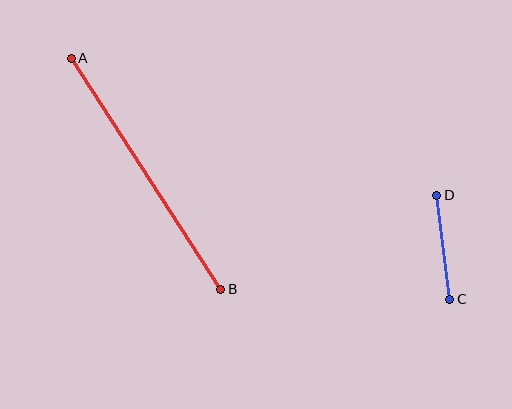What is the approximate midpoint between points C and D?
The midpoint is at approximately (443, 247) pixels.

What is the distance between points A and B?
The distance is approximately 275 pixels.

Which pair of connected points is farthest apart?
Points A and B are farthest apart.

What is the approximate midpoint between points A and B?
The midpoint is at approximately (146, 174) pixels.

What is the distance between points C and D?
The distance is approximately 105 pixels.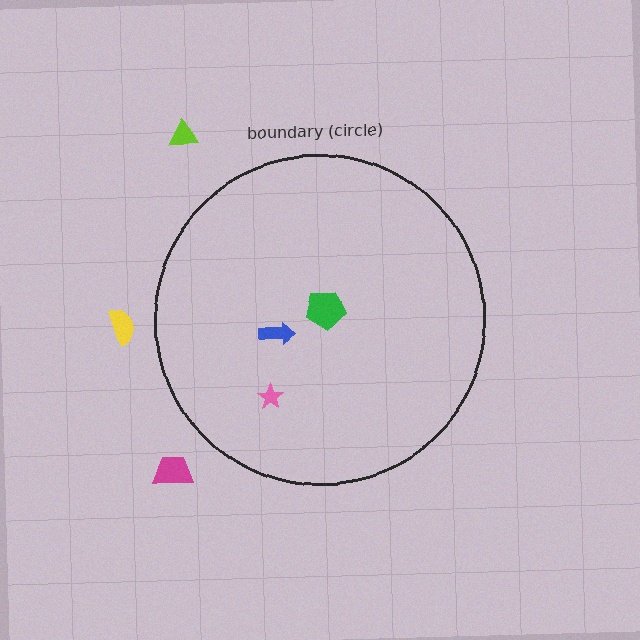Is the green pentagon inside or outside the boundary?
Inside.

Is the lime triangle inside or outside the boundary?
Outside.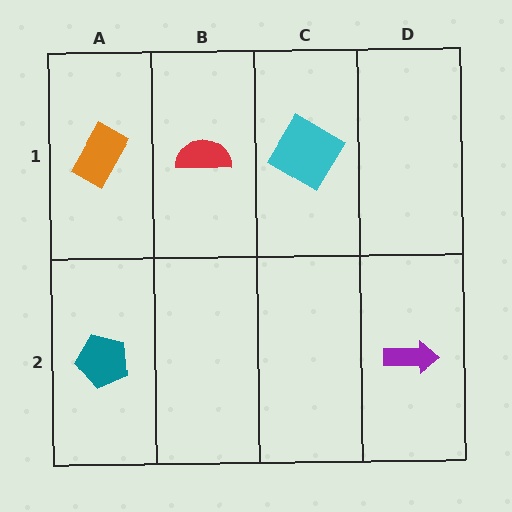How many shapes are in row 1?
3 shapes.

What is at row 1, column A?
An orange rectangle.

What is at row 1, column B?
A red semicircle.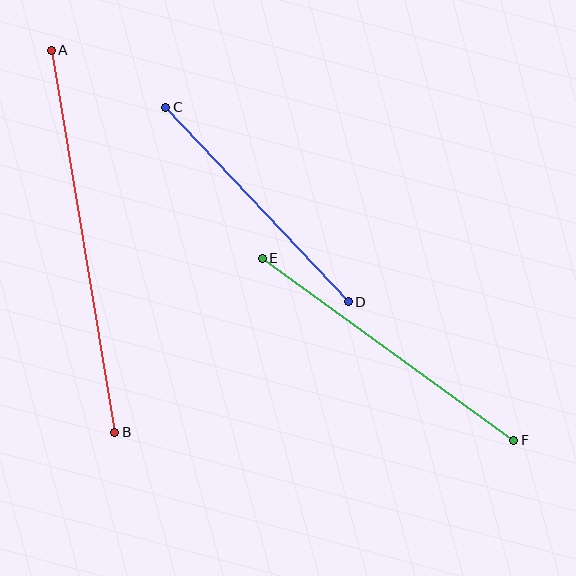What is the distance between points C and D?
The distance is approximately 267 pixels.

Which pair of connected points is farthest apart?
Points A and B are farthest apart.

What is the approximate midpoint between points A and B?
The midpoint is at approximately (83, 241) pixels.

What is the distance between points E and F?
The distance is approximately 310 pixels.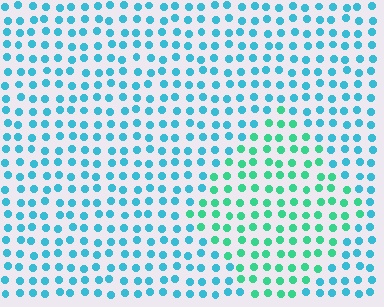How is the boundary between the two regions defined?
The boundary is defined purely by a slight shift in hue (about 37 degrees). Spacing, size, and orientation are identical on both sides.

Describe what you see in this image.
The image is filled with small cyan elements in a uniform arrangement. A diamond-shaped region is visible where the elements are tinted to a slightly different hue, forming a subtle color boundary.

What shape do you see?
I see a diamond.